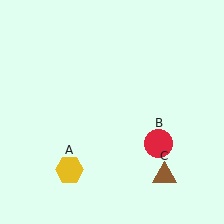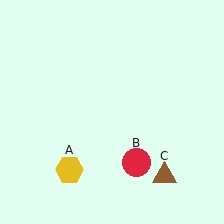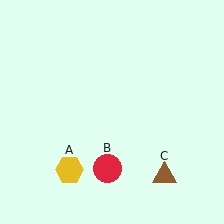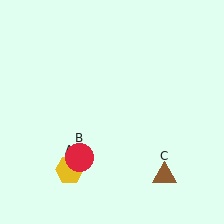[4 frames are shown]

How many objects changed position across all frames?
1 object changed position: red circle (object B).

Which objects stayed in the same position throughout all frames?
Yellow hexagon (object A) and brown triangle (object C) remained stationary.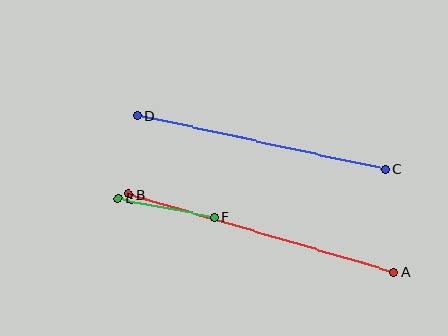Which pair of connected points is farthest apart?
Points A and B are farthest apart.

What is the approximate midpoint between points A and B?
The midpoint is at approximately (261, 233) pixels.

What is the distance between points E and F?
The distance is approximately 98 pixels.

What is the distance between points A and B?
The distance is approximately 276 pixels.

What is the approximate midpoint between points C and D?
The midpoint is at approximately (261, 142) pixels.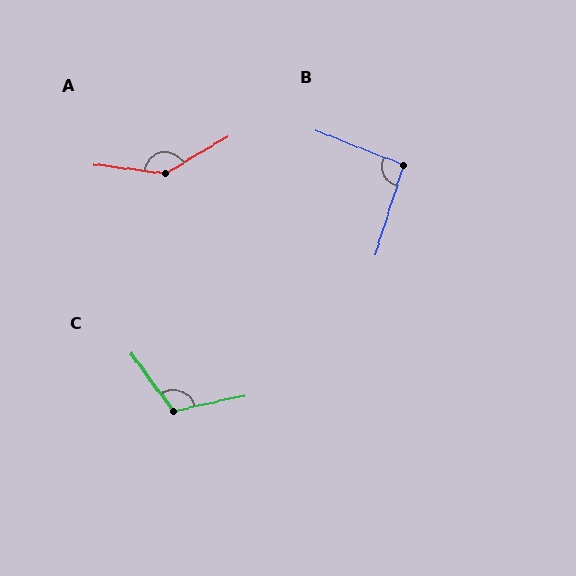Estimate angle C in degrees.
Approximately 113 degrees.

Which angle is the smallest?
B, at approximately 94 degrees.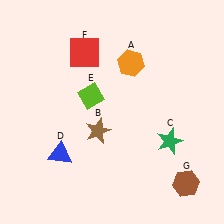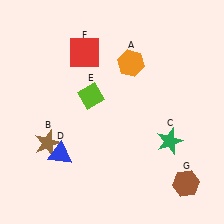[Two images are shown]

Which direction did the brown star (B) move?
The brown star (B) moved left.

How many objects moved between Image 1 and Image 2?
1 object moved between the two images.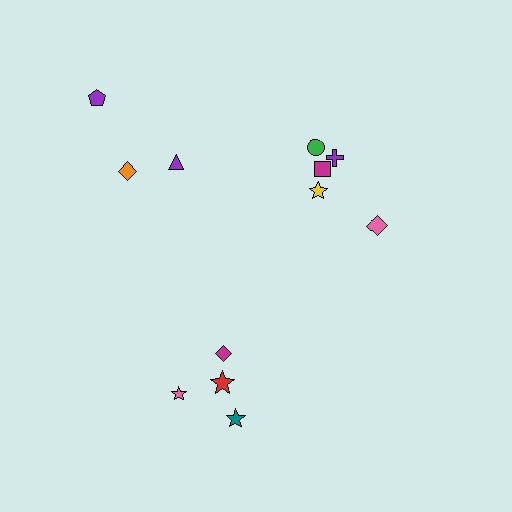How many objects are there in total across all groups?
There are 12 objects.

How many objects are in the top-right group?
There are 5 objects.